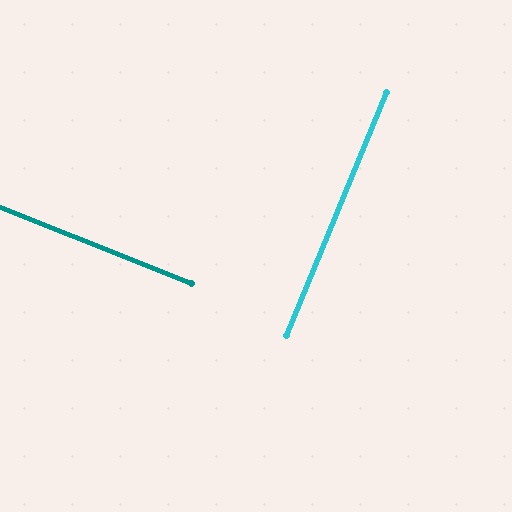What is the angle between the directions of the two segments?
Approximately 89 degrees.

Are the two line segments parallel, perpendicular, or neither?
Perpendicular — they meet at approximately 89°.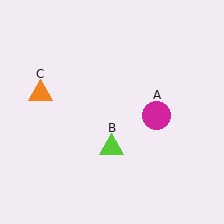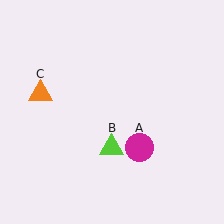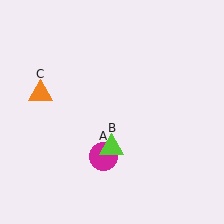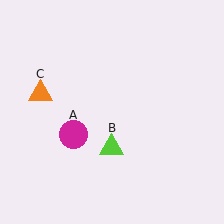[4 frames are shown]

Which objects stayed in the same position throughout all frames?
Lime triangle (object B) and orange triangle (object C) remained stationary.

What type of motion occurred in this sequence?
The magenta circle (object A) rotated clockwise around the center of the scene.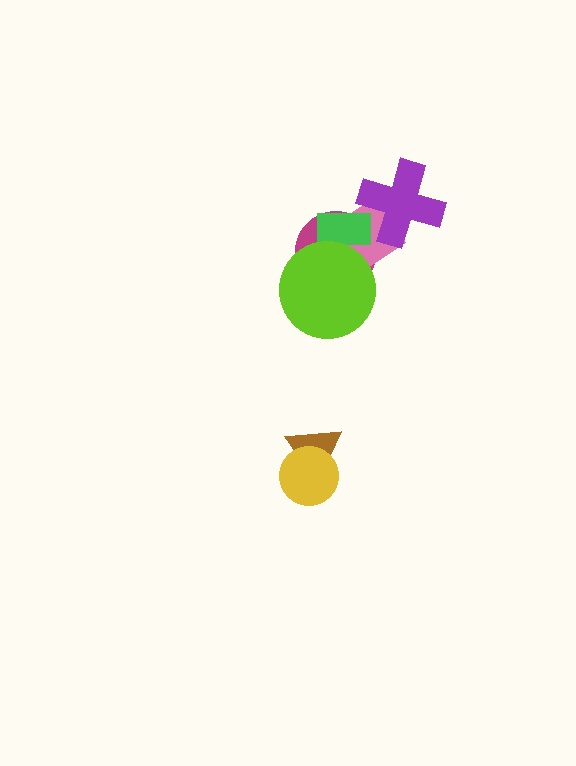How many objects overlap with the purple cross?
1 object overlaps with the purple cross.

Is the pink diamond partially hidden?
Yes, it is partially covered by another shape.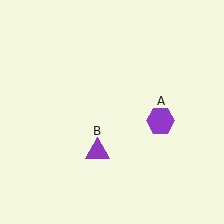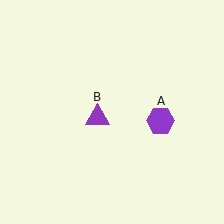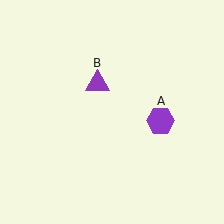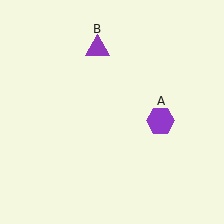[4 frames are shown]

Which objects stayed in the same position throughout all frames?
Purple hexagon (object A) remained stationary.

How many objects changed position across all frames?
1 object changed position: purple triangle (object B).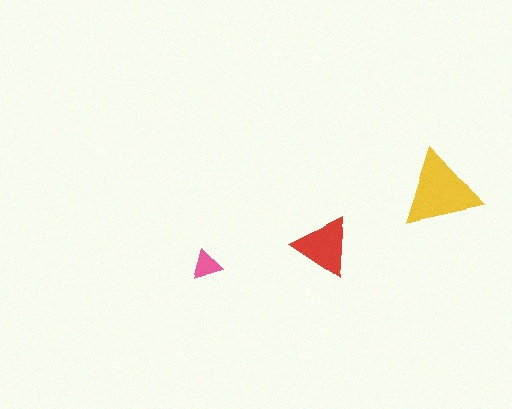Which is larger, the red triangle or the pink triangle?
The red one.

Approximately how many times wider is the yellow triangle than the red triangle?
About 1.5 times wider.